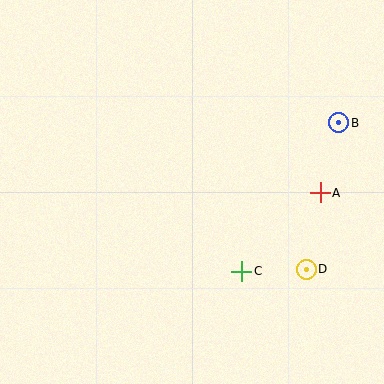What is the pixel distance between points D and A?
The distance between D and A is 78 pixels.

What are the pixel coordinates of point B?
Point B is at (339, 123).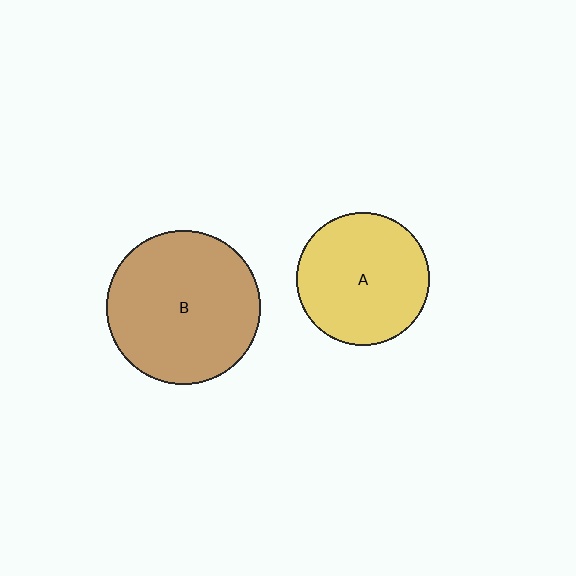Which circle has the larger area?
Circle B (brown).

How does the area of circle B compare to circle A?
Approximately 1.3 times.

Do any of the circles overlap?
No, none of the circles overlap.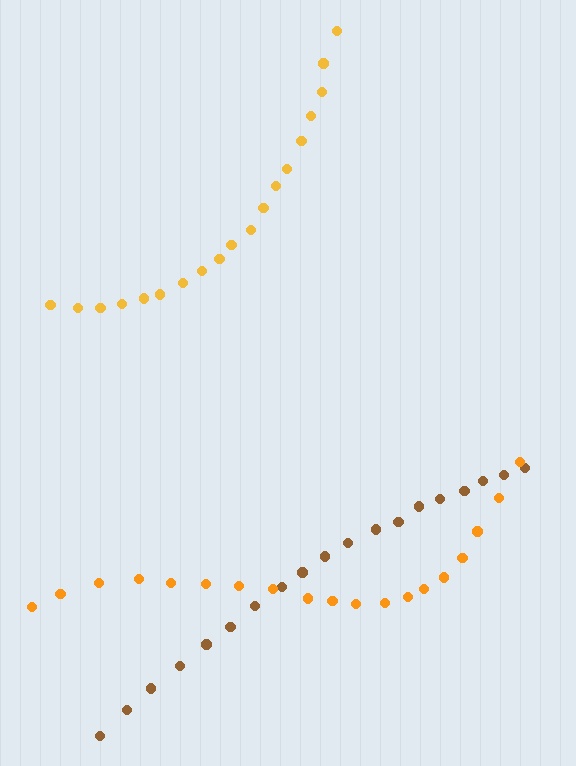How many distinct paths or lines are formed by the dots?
There are 3 distinct paths.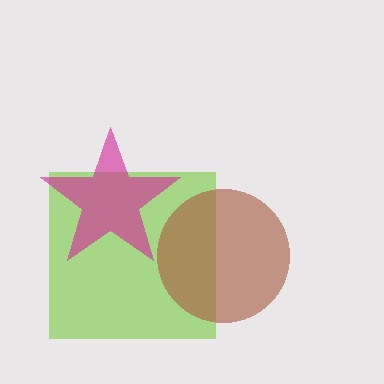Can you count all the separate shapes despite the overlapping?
Yes, there are 3 separate shapes.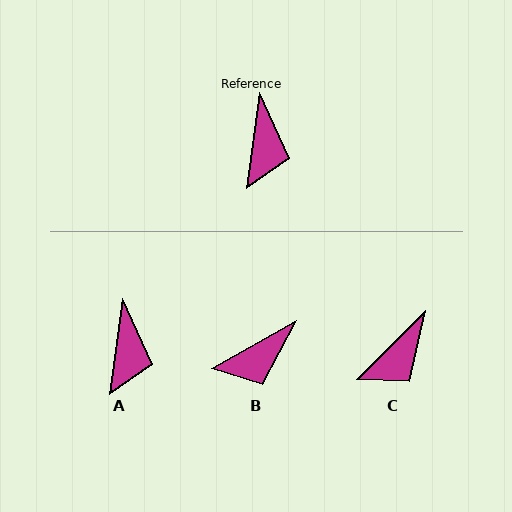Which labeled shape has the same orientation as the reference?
A.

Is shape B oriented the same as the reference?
No, it is off by about 53 degrees.